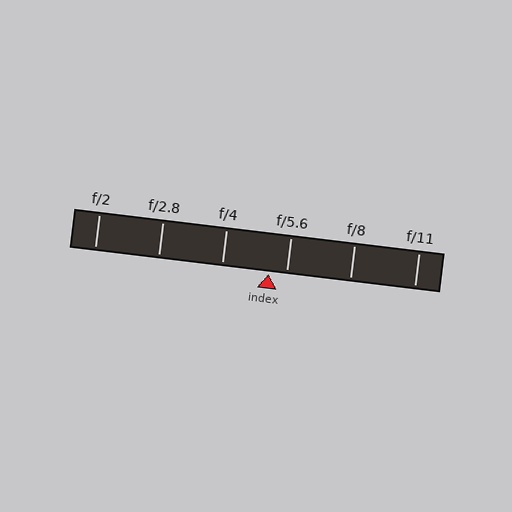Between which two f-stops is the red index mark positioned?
The index mark is between f/4 and f/5.6.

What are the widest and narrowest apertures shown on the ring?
The widest aperture shown is f/2 and the narrowest is f/11.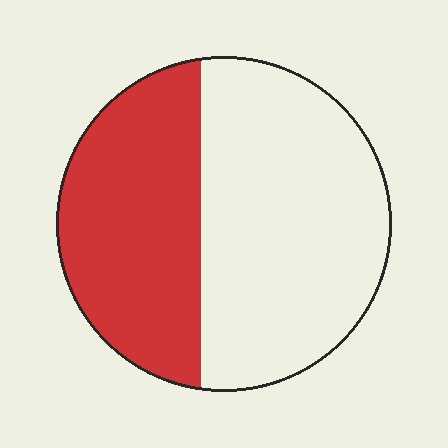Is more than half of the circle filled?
No.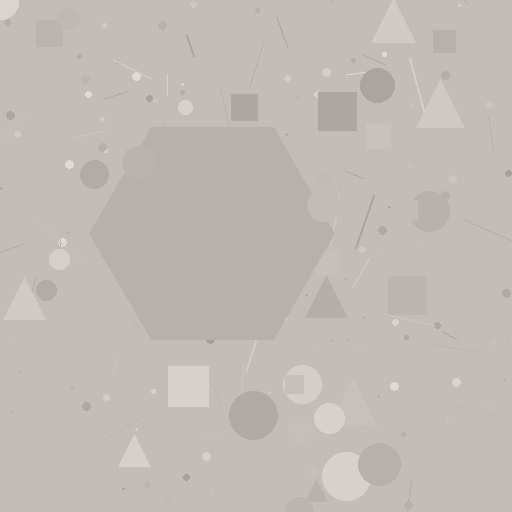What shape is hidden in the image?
A hexagon is hidden in the image.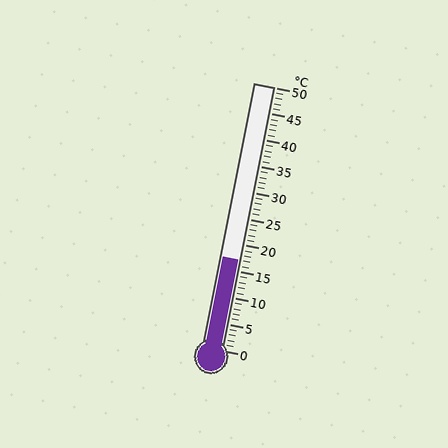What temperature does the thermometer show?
The thermometer shows approximately 17°C.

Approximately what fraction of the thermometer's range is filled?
The thermometer is filled to approximately 35% of its range.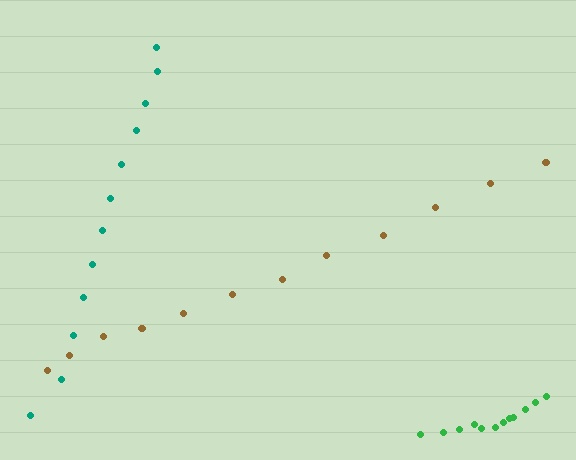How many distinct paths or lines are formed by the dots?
There are 3 distinct paths.